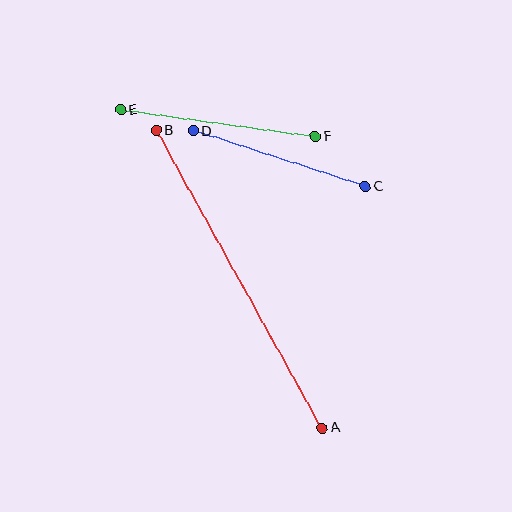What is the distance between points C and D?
The distance is approximately 180 pixels.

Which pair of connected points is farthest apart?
Points A and B are farthest apart.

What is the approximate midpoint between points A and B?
The midpoint is at approximately (239, 279) pixels.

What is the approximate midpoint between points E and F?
The midpoint is at approximately (218, 123) pixels.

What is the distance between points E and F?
The distance is approximately 196 pixels.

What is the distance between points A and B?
The distance is approximately 340 pixels.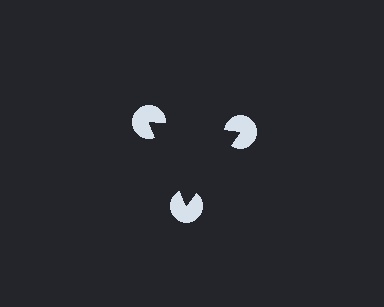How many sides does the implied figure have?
3 sides.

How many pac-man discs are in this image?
There are 3 — one at each vertex of the illusory triangle.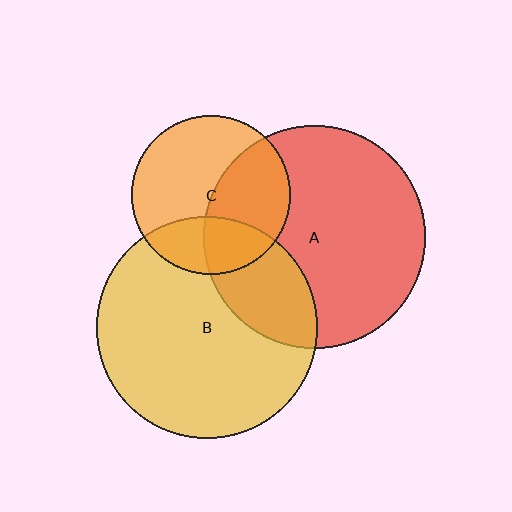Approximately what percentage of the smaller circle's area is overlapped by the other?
Approximately 25%.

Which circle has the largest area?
Circle A (red).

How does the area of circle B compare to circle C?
Approximately 1.9 times.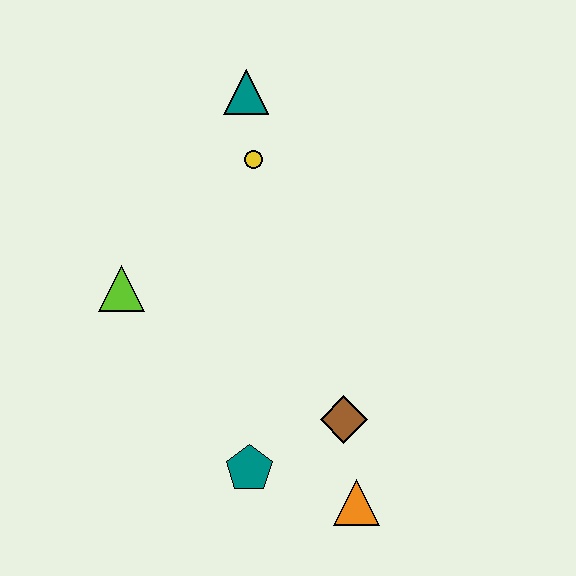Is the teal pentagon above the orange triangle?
Yes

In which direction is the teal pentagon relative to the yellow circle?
The teal pentagon is below the yellow circle.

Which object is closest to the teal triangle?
The yellow circle is closest to the teal triangle.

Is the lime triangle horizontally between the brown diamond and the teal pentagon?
No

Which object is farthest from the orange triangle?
The teal triangle is farthest from the orange triangle.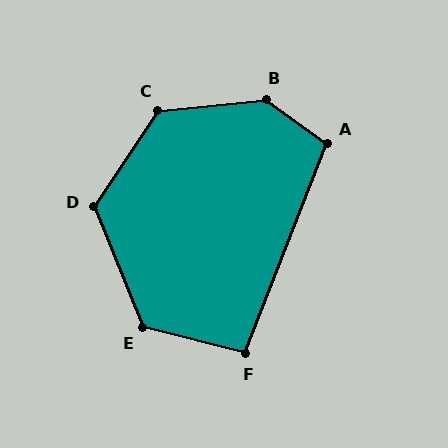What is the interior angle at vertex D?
Approximately 124 degrees (obtuse).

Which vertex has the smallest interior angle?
F, at approximately 97 degrees.